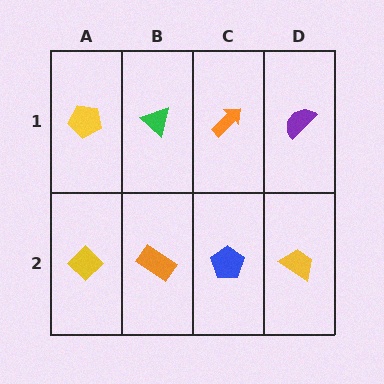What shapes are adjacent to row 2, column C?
An orange arrow (row 1, column C), an orange rectangle (row 2, column B), a yellow trapezoid (row 2, column D).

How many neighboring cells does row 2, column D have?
2.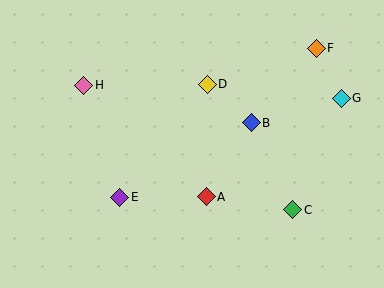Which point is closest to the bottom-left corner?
Point E is closest to the bottom-left corner.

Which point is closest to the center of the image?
Point A at (206, 197) is closest to the center.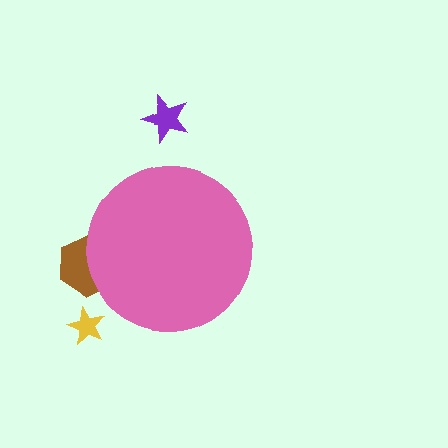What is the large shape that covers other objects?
A pink circle.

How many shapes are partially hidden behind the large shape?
1 shape is partially hidden.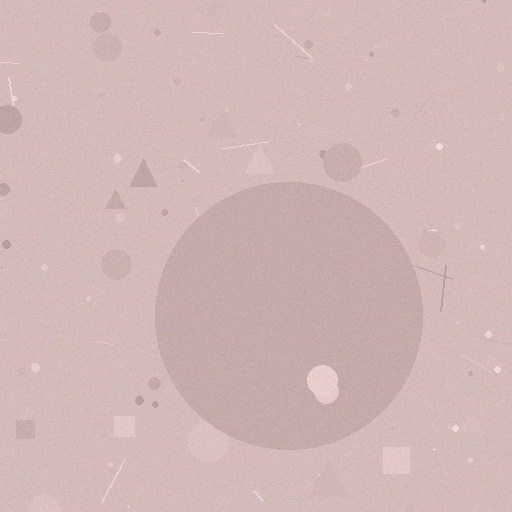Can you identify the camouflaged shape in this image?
The camouflaged shape is a circle.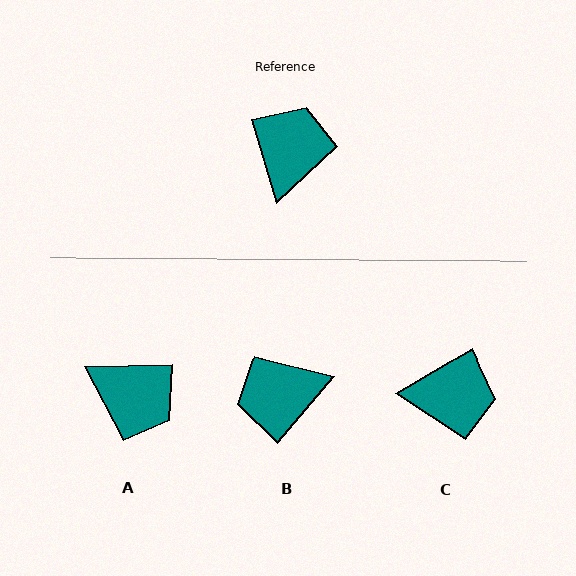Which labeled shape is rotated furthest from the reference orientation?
B, about 123 degrees away.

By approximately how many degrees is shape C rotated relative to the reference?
Approximately 76 degrees clockwise.